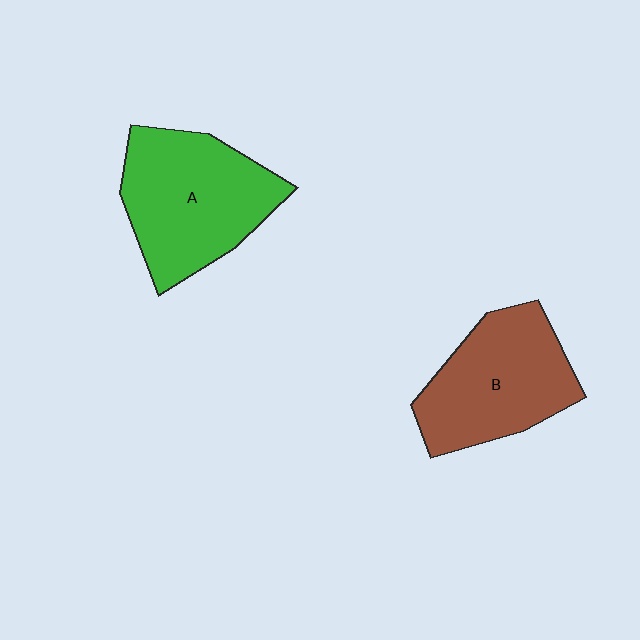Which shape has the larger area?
Shape A (green).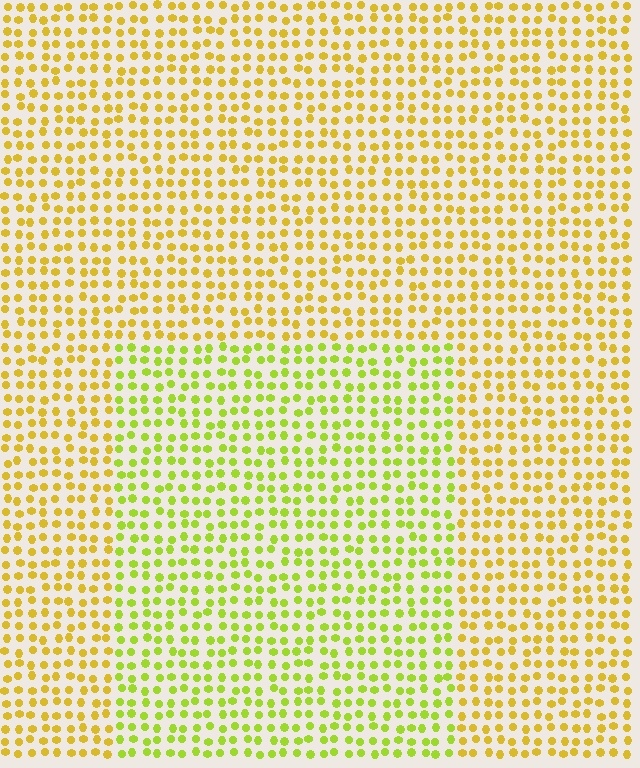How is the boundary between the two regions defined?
The boundary is defined purely by a slight shift in hue (about 32 degrees). Spacing, size, and orientation are identical on both sides.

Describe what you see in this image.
The image is filled with small yellow elements in a uniform arrangement. A rectangle-shaped region is visible where the elements are tinted to a slightly different hue, forming a subtle color boundary.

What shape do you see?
I see a rectangle.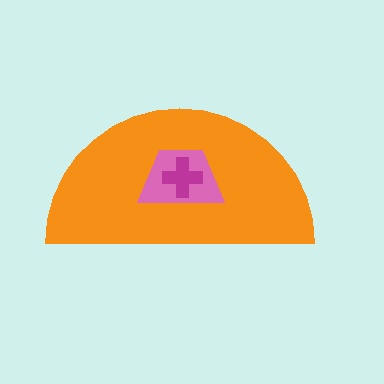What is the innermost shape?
The magenta cross.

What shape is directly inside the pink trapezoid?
The magenta cross.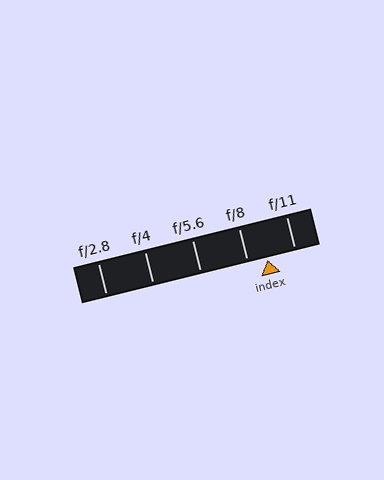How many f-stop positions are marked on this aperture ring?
There are 5 f-stop positions marked.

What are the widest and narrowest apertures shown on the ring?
The widest aperture shown is f/2.8 and the narrowest is f/11.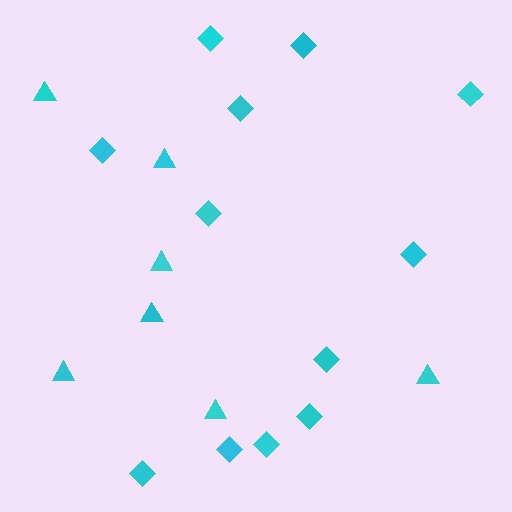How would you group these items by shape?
There are 2 groups: one group of triangles (7) and one group of diamonds (12).